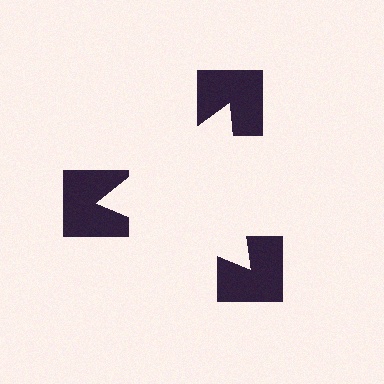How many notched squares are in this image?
There are 3 — one at each vertex of the illusory triangle.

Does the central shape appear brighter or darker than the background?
It typically appears slightly brighter than the background, even though no actual brightness change is drawn.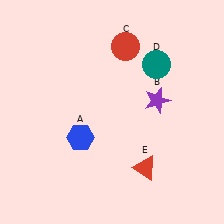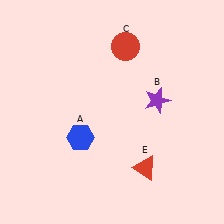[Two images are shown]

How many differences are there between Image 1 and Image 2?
There is 1 difference between the two images.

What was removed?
The teal circle (D) was removed in Image 2.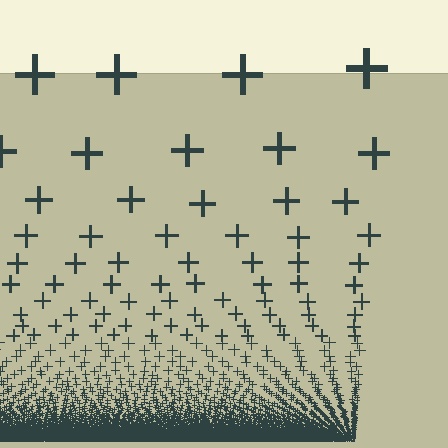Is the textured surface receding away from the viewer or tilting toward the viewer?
The surface appears to tilt toward the viewer. Texture elements get larger and sparser toward the top.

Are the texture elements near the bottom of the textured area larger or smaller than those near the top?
Smaller. The gradient is inverted — elements near the bottom are smaller and denser.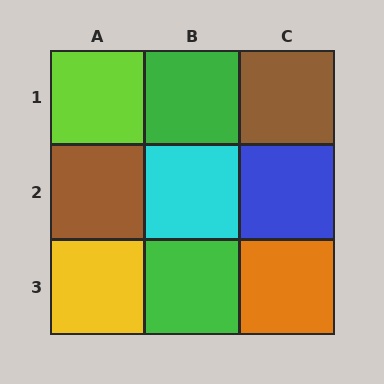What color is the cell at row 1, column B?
Green.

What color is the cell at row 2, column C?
Blue.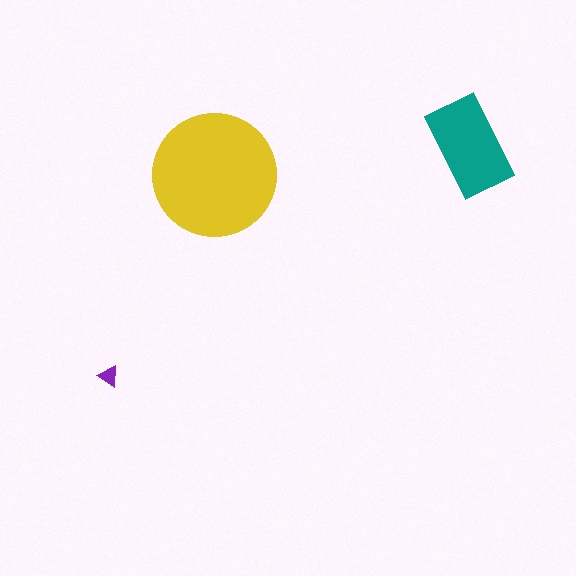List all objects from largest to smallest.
The yellow circle, the teal rectangle, the purple triangle.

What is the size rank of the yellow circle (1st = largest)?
1st.